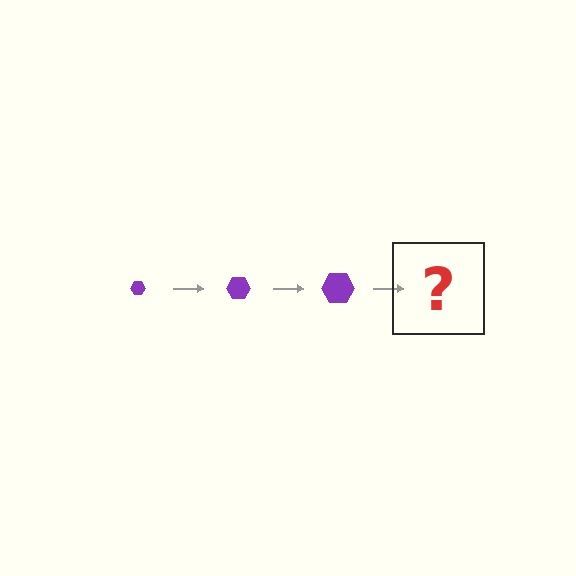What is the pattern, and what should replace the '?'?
The pattern is that the hexagon gets progressively larger each step. The '?' should be a purple hexagon, larger than the previous one.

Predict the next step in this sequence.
The next step is a purple hexagon, larger than the previous one.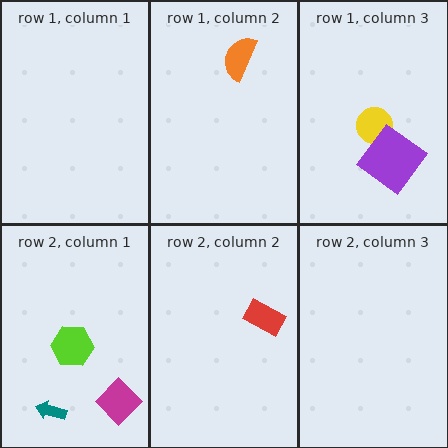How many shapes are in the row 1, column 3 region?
2.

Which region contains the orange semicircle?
The row 1, column 2 region.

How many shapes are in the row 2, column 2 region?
1.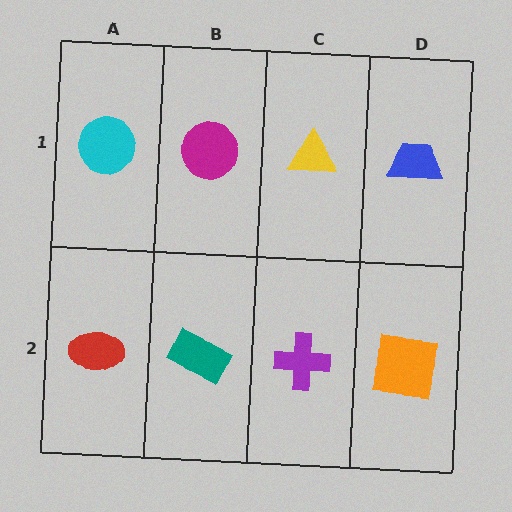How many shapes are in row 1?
4 shapes.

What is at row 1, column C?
A yellow triangle.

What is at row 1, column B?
A magenta circle.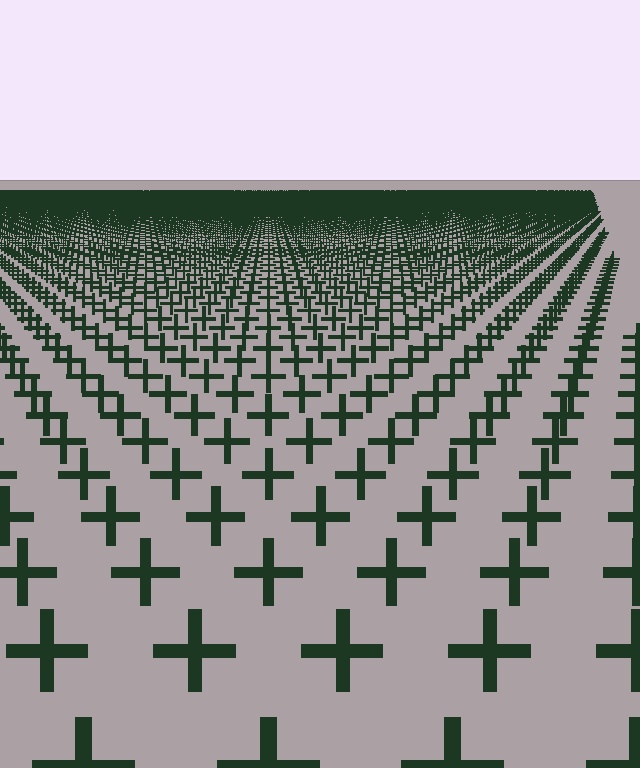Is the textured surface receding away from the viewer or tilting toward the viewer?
The surface is receding away from the viewer. Texture elements get smaller and denser toward the top.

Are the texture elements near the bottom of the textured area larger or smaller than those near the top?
Larger. Near the bottom, elements are closer to the viewer and appear at a bigger on-screen size.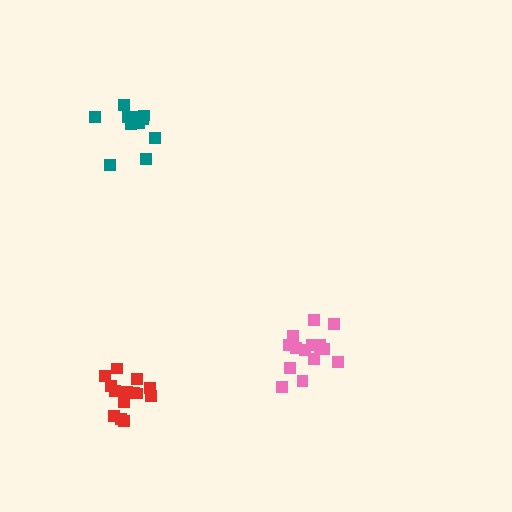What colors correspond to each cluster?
The clusters are colored: pink, teal, red.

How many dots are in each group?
Group 1: 15 dots, Group 2: 11 dots, Group 3: 14 dots (40 total).